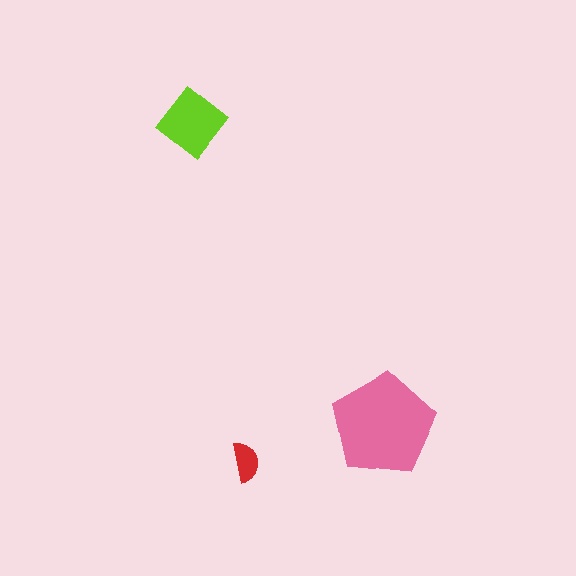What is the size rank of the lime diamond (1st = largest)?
2nd.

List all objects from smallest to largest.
The red semicircle, the lime diamond, the pink pentagon.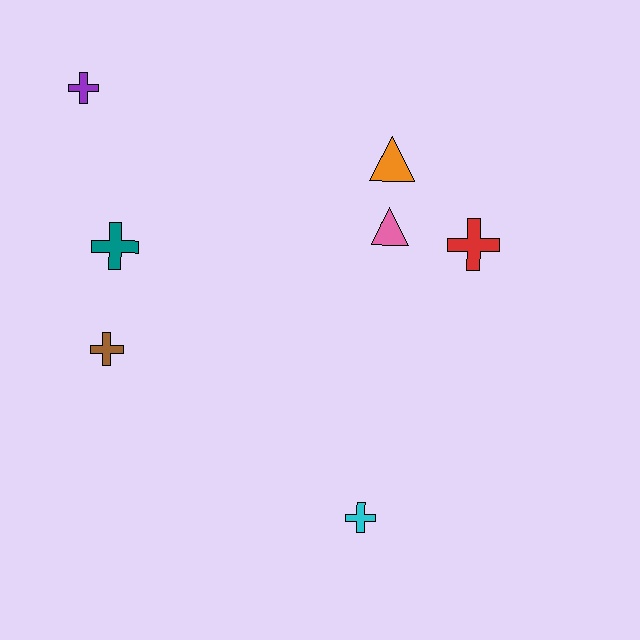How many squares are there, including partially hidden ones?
There are no squares.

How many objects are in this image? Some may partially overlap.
There are 7 objects.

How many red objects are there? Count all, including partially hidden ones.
There is 1 red object.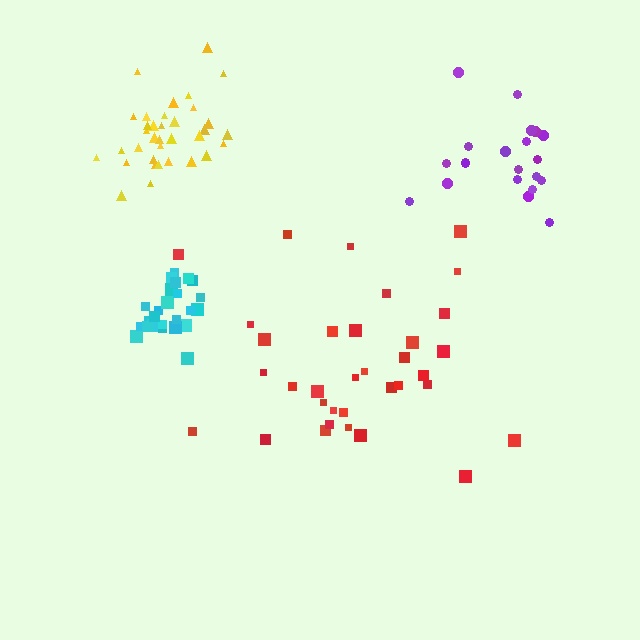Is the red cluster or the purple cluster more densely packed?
Purple.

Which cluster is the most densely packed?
Cyan.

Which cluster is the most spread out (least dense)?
Red.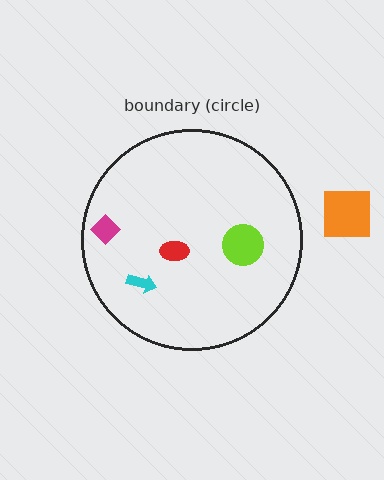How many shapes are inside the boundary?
4 inside, 1 outside.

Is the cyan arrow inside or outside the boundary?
Inside.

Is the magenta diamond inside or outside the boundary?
Inside.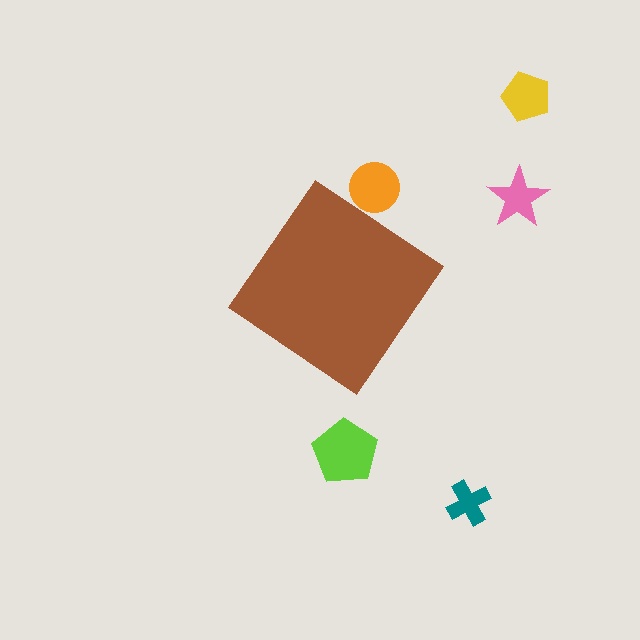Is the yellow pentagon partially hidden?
No, the yellow pentagon is fully visible.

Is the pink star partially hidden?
No, the pink star is fully visible.